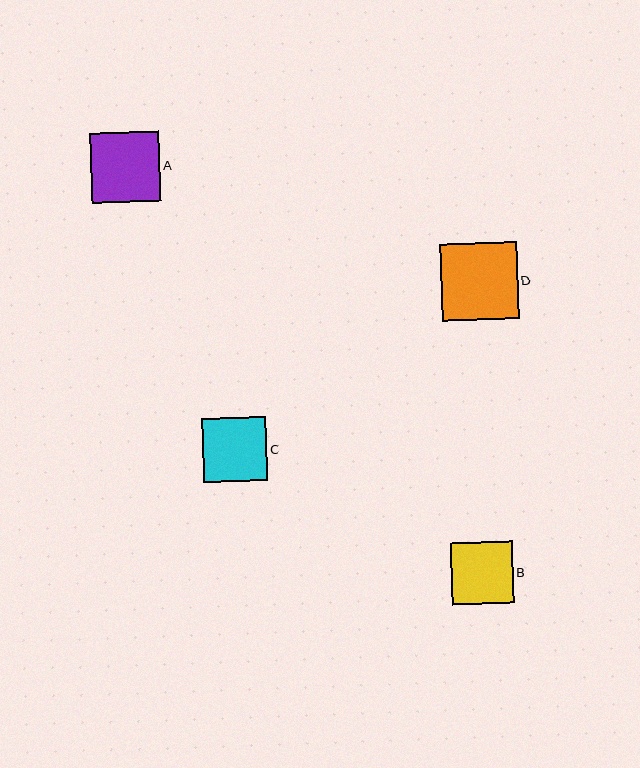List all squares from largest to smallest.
From largest to smallest: D, A, C, B.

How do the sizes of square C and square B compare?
Square C and square B are approximately the same size.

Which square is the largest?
Square D is the largest with a size of approximately 76 pixels.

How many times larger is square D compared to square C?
Square D is approximately 1.2 times the size of square C.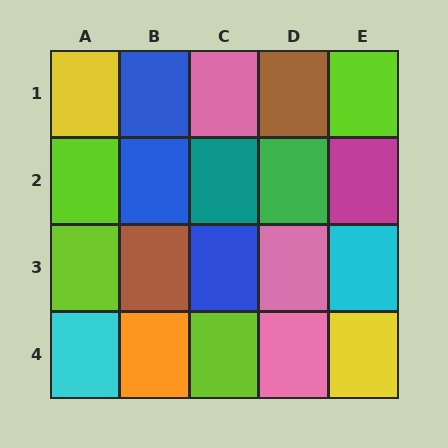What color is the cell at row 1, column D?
Brown.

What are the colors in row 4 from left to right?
Cyan, orange, lime, pink, yellow.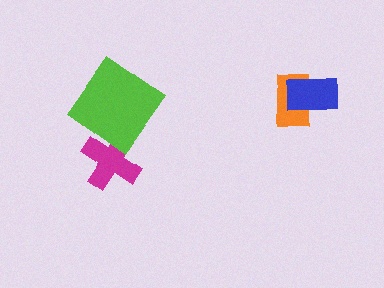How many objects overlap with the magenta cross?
1 object overlaps with the magenta cross.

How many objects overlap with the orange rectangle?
1 object overlaps with the orange rectangle.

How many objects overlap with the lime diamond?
1 object overlaps with the lime diamond.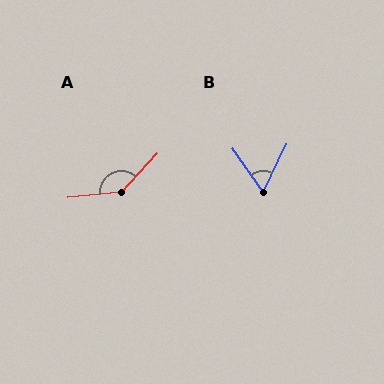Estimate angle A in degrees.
Approximately 138 degrees.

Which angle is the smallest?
B, at approximately 61 degrees.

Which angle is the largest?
A, at approximately 138 degrees.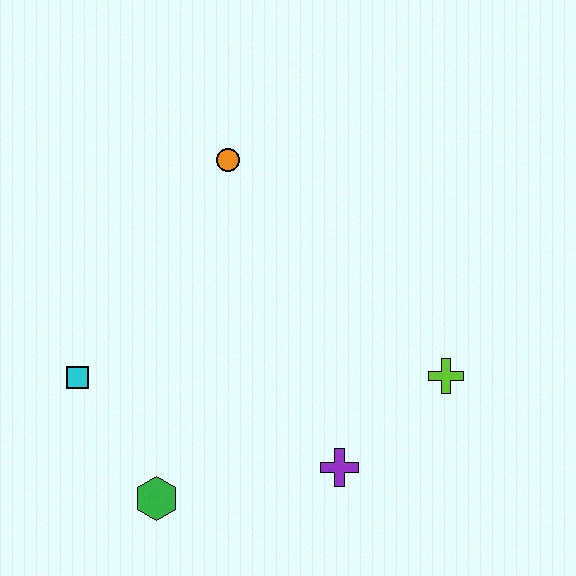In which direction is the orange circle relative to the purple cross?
The orange circle is above the purple cross.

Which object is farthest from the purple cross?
The orange circle is farthest from the purple cross.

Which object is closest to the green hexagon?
The cyan square is closest to the green hexagon.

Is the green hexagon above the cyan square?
No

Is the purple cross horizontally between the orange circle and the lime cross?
Yes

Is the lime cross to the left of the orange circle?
No